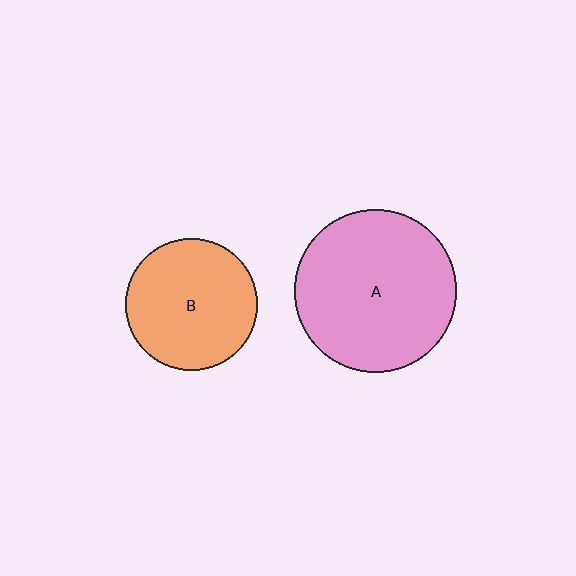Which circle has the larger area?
Circle A (pink).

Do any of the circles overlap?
No, none of the circles overlap.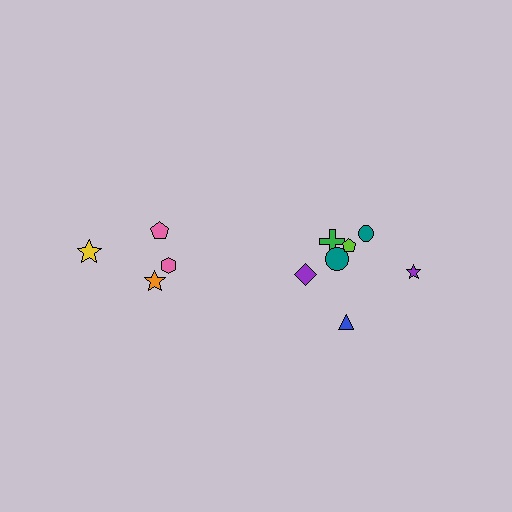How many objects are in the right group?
There are 7 objects.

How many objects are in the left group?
There are 4 objects.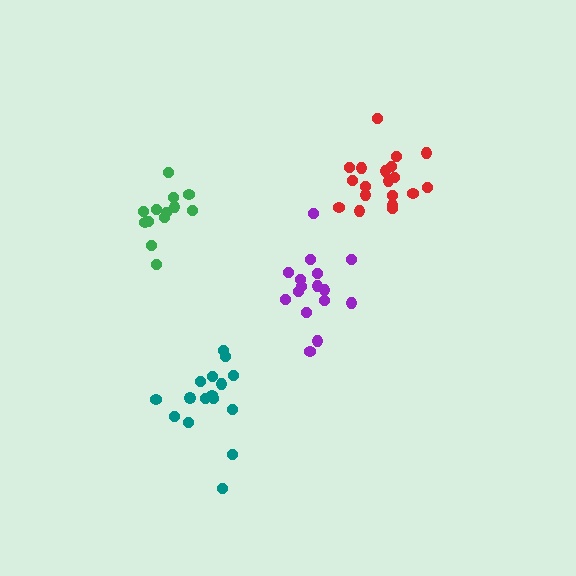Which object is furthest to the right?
The red cluster is rightmost.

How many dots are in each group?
Group 1: 13 dots, Group 2: 16 dots, Group 3: 19 dots, Group 4: 16 dots (64 total).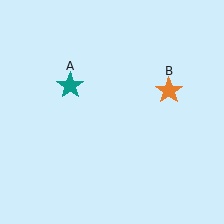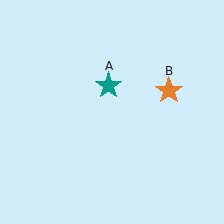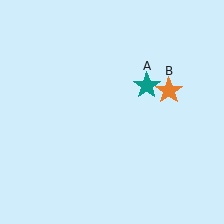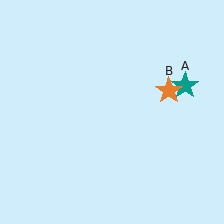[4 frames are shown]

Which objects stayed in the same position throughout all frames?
Orange star (object B) remained stationary.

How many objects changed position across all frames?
1 object changed position: teal star (object A).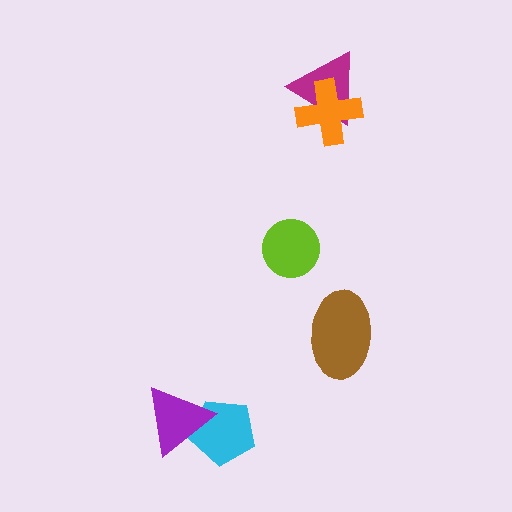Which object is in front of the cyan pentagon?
The purple triangle is in front of the cyan pentagon.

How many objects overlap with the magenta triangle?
1 object overlaps with the magenta triangle.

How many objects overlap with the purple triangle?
1 object overlaps with the purple triangle.